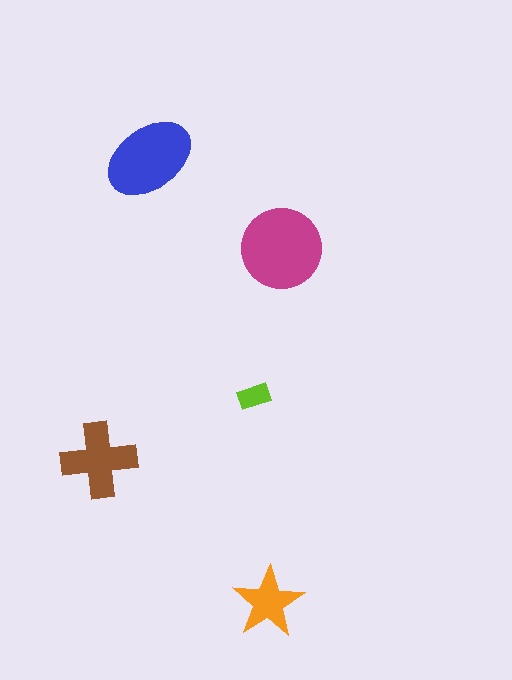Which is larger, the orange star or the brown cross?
The brown cross.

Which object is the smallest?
The lime rectangle.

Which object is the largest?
The magenta circle.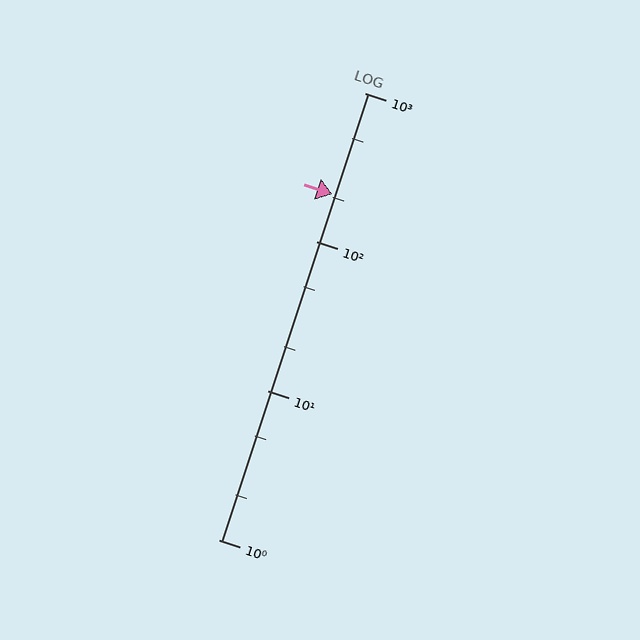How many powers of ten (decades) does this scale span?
The scale spans 3 decades, from 1 to 1000.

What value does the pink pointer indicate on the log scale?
The pointer indicates approximately 210.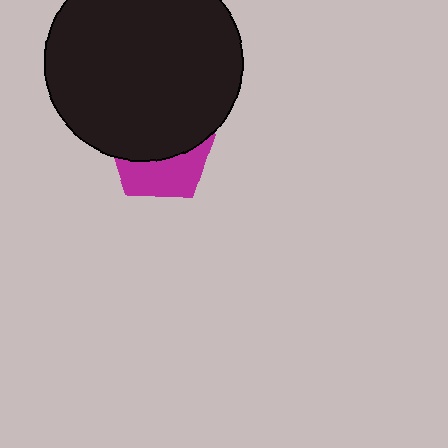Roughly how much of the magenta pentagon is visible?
A small part of it is visible (roughly 42%).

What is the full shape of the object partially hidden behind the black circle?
The partially hidden object is a magenta pentagon.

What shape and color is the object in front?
The object in front is a black circle.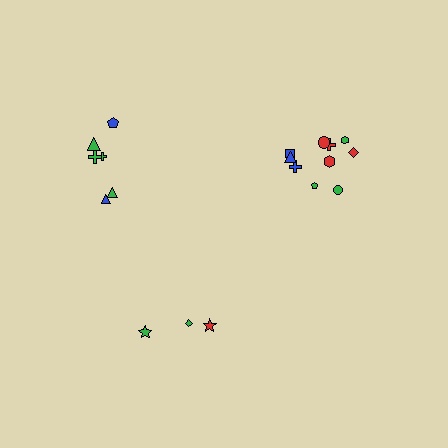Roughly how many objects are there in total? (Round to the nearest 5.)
Roughly 20 objects in total.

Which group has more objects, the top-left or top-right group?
The top-right group.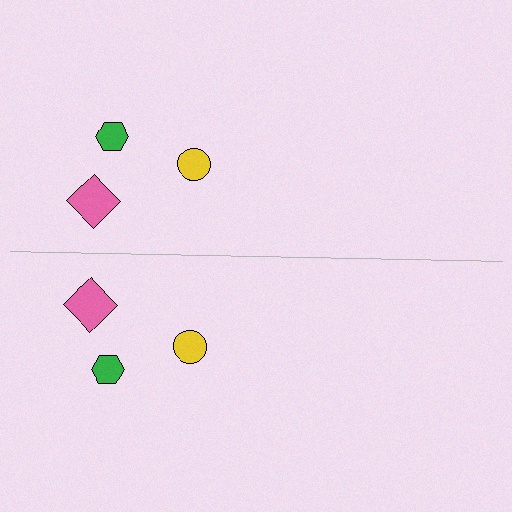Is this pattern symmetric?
Yes, this pattern has bilateral (reflection) symmetry.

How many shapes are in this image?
There are 6 shapes in this image.